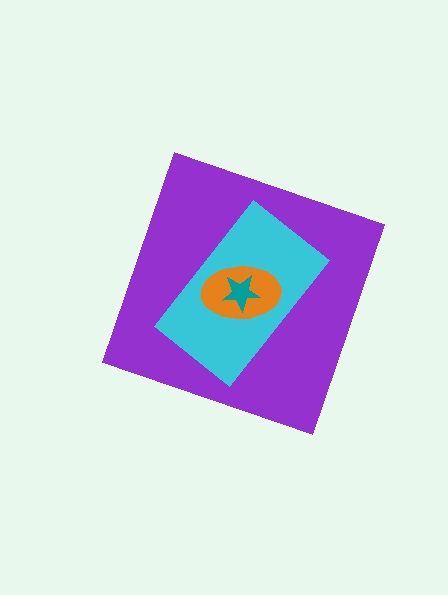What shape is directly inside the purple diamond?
The cyan rectangle.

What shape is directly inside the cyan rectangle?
The orange ellipse.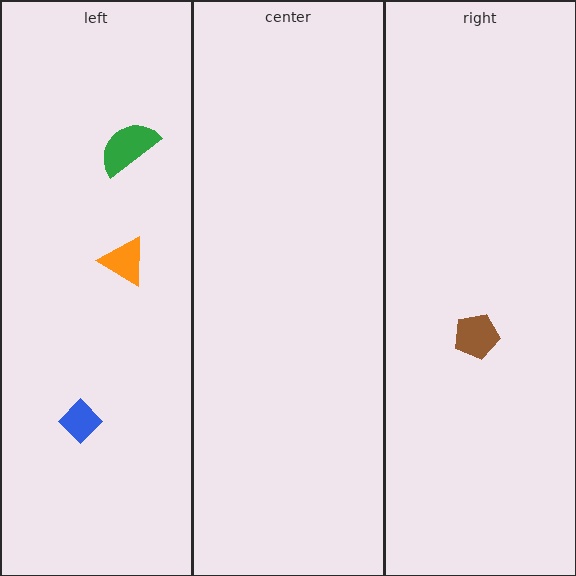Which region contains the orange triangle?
The left region.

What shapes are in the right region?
The brown pentagon.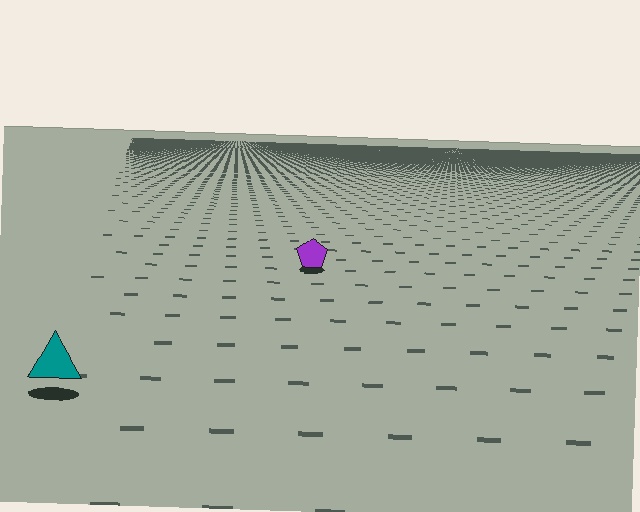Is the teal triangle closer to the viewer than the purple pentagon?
Yes. The teal triangle is closer — you can tell from the texture gradient: the ground texture is coarser near it.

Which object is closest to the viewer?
The teal triangle is closest. The texture marks near it are larger and more spread out.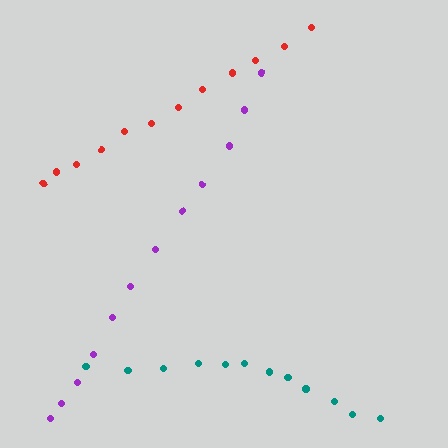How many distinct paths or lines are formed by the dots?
There are 3 distinct paths.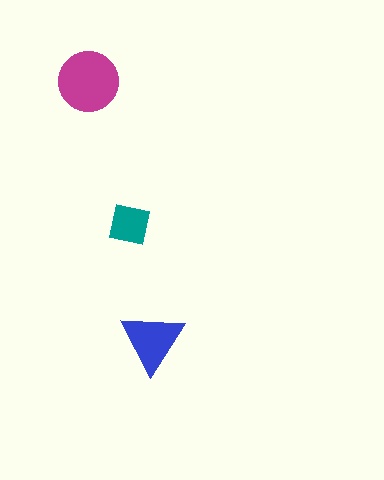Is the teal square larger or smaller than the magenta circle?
Smaller.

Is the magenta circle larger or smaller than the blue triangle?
Larger.